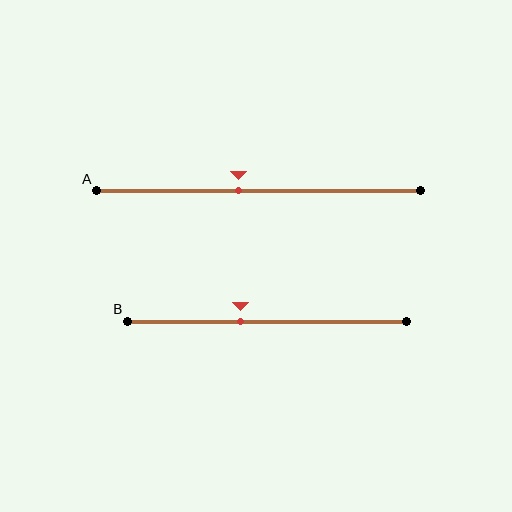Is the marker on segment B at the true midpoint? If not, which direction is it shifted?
No, the marker on segment B is shifted to the left by about 10% of the segment length.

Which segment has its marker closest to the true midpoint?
Segment A has its marker closest to the true midpoint.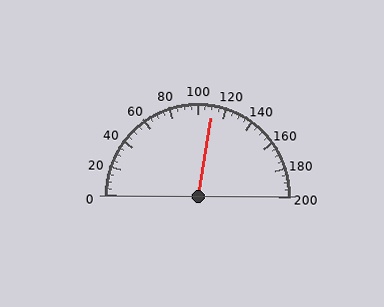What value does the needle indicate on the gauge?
The needle indicates approximately 110.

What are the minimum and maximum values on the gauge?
The gauge ranges from 0 to 200.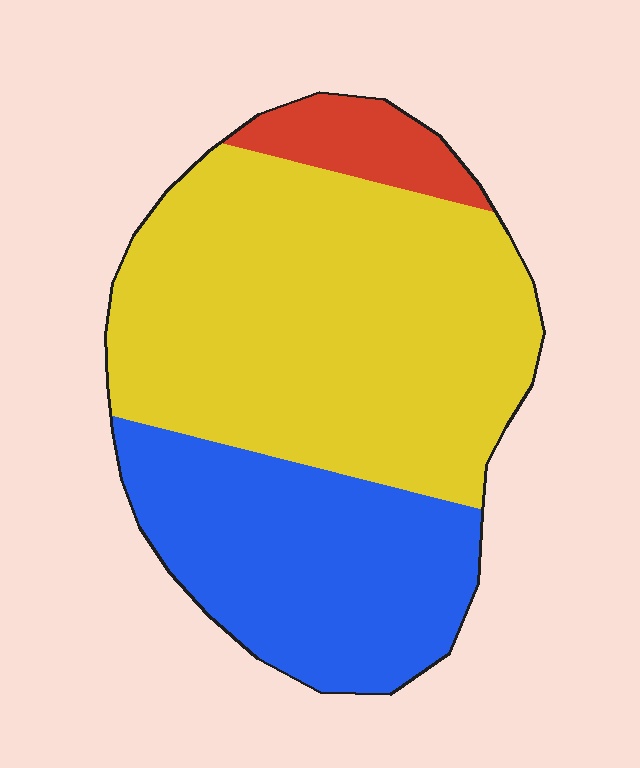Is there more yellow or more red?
Yellow.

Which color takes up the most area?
Yellow, at roughly 60%.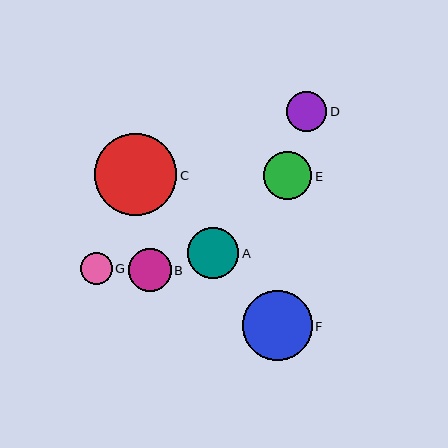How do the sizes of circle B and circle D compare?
Circle B and circle D are approximately the same size.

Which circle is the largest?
Circle C is the largest with a size of approximately 83 pixels.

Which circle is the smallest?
Circle G is the smallest with a size of approximately 31 pixels.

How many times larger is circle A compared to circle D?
Circle A is approximately 1.3 times the size of circle D.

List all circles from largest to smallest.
From largest to smallest: C, F, A, E, B, D, G.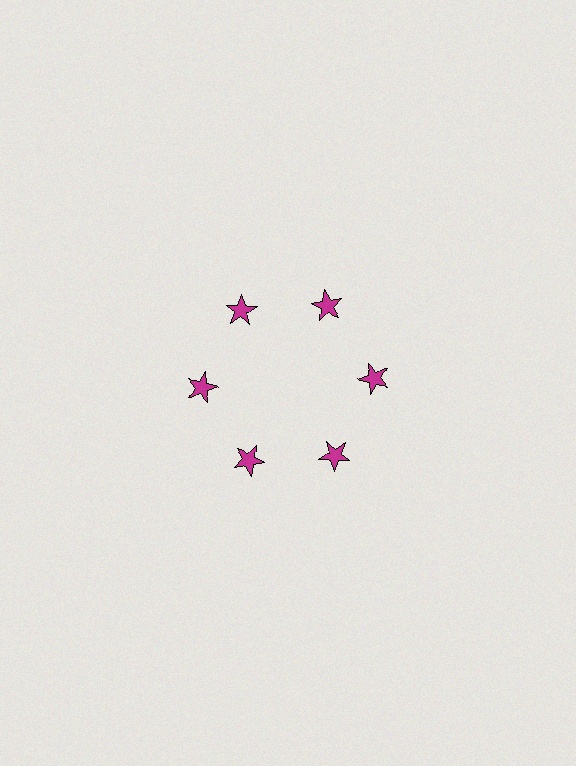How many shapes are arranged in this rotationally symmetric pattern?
There are 6 shapes, arranged in 6 groups of 1.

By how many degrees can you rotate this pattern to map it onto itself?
The pattern maps onto itself every 60 degrees of rotation.